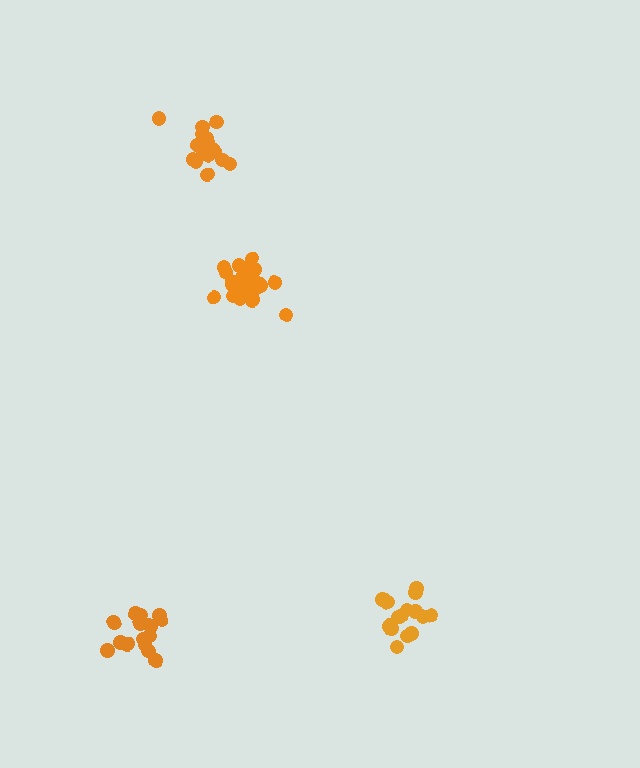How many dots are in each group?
Group 1: 15 dots, Group 2: 18 dots, Group 3: 16 dots, Group 4: 21 dots (70 total).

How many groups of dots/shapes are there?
There are 4 groups.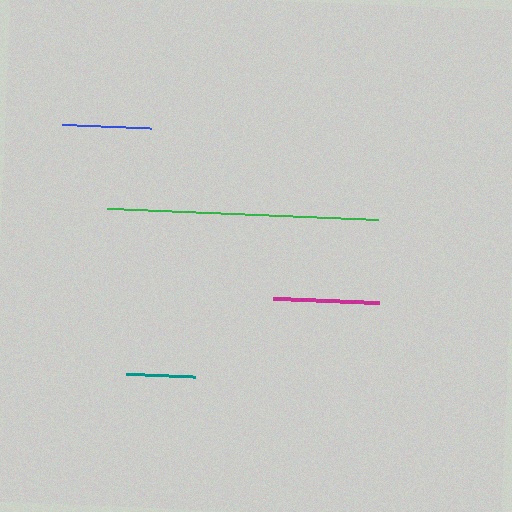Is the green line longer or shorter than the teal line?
The green line is longer than the teal line.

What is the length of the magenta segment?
The magenta segment is approximately 106 pixels long.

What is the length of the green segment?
The green segment is approximately 271 pixels long.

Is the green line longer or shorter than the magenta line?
The green line is longer than the magenta line.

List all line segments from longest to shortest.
From longest to shortest: green, magenta, blue, teal.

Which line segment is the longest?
The green line is the longest at approximately 271 pixels.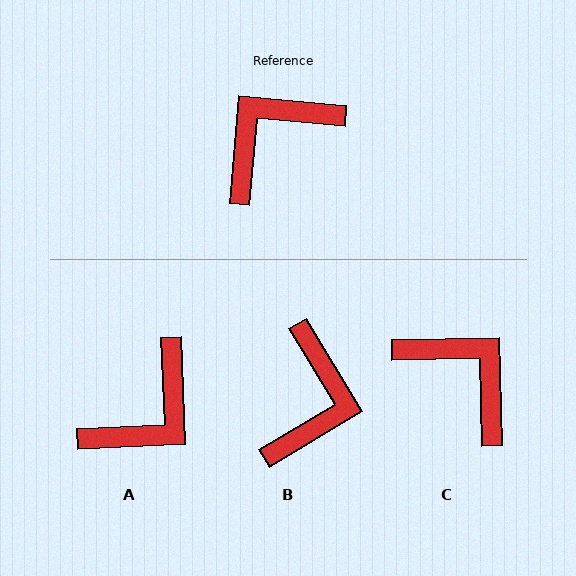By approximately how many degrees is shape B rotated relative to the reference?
Approximately 144 degrees clockwise.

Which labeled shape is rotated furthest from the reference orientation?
A, about 172 degrees away.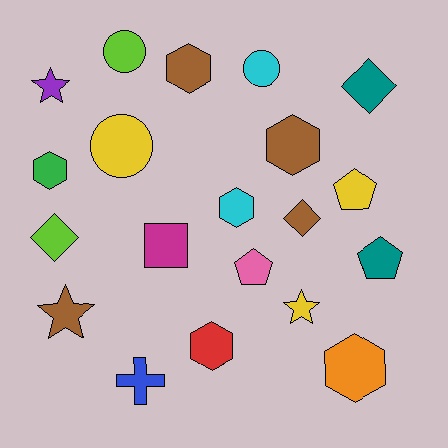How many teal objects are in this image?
There are 2 teal objects.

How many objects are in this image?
There are 20 objects.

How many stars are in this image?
There are 3 stars.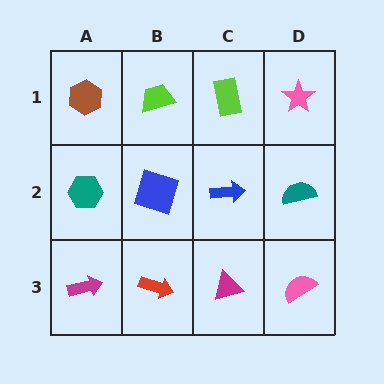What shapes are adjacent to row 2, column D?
A pink star (row 1, column D), a pink semicircle (row 3, column D), a blue arrow (row 2, column C).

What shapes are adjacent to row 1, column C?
A blue arrow (row 2, column C), a lime trapezoid (row 1, column B), a pink star (row 1, column D).